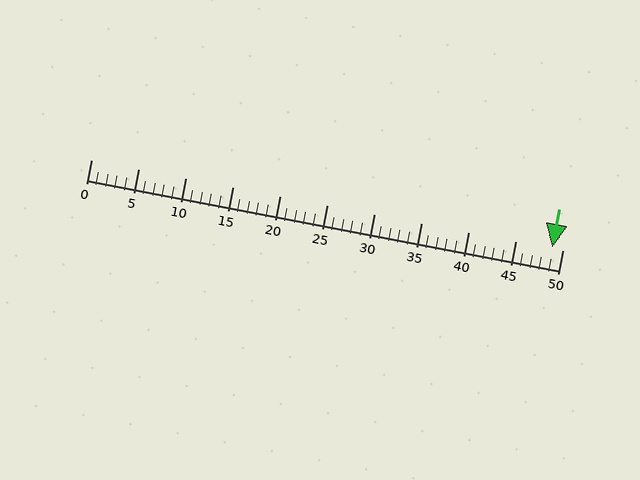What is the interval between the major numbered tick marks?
The major tick marks are spaced 5 units apart.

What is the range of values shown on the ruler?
The ruler shows values from 0 to 50.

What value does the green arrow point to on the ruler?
The green arrow points to approximately 49.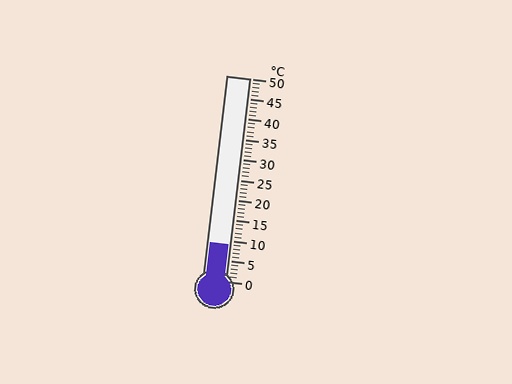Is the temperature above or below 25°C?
The temperature is below 25°C.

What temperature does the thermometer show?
The thermometer shows approximately 9°C.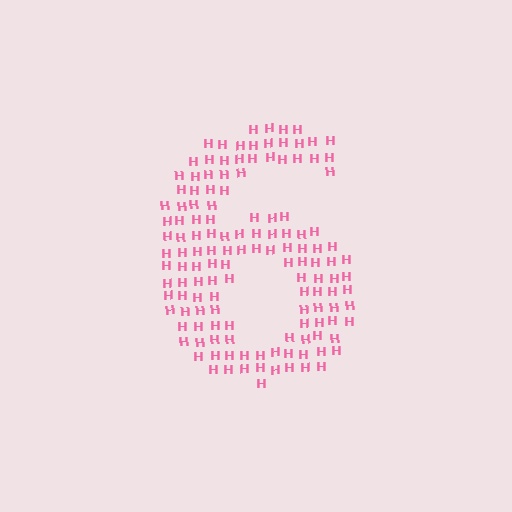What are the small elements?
The small elements are letter H's.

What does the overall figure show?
The overall figure shows the digit 6.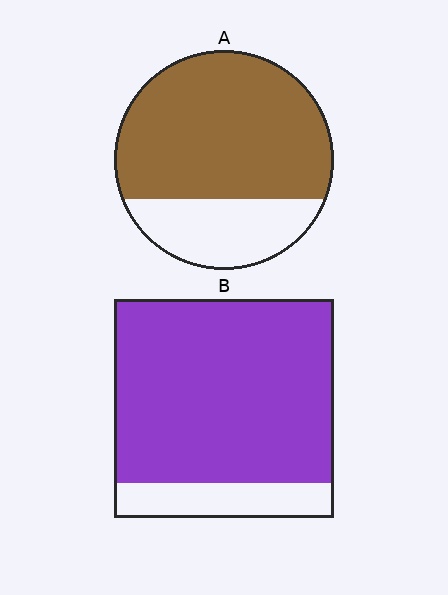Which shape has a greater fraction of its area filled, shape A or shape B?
Shape B.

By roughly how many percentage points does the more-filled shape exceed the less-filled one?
By roughly 10 percentage points (B over A).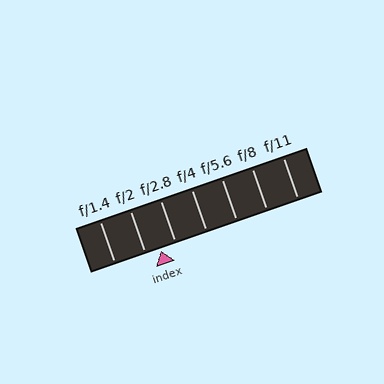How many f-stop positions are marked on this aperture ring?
There are 7 f-stop positions marked.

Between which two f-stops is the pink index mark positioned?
The index mark is between f/2 and f/2.8.